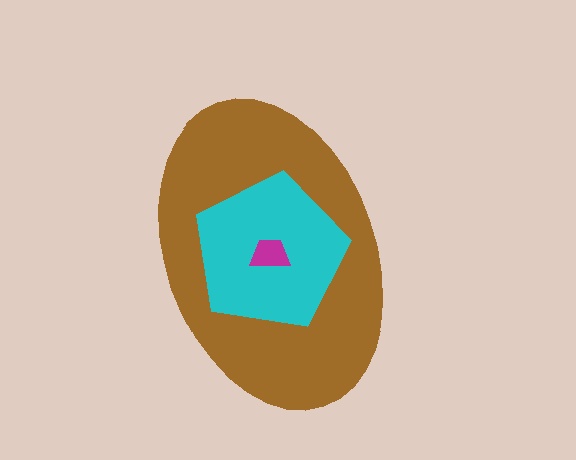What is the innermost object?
The magenta trapezoid.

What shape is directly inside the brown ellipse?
The cyan pentagon.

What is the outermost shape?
The brown ellipse.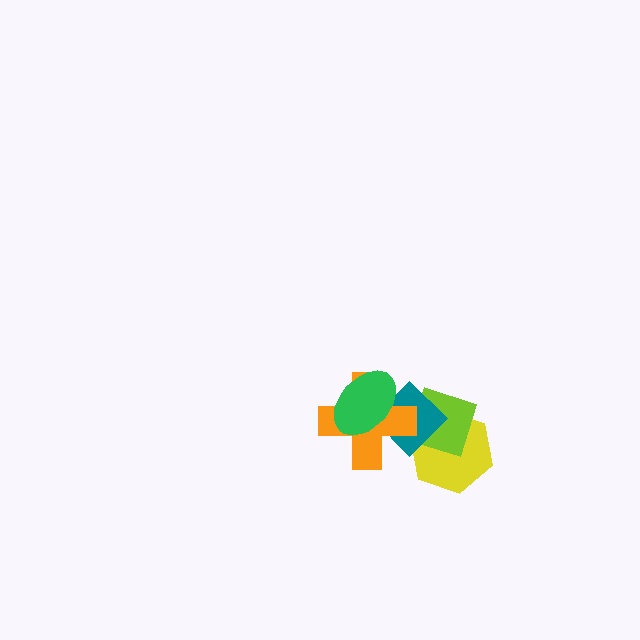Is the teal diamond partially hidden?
Yes, it is partially covered by another shape.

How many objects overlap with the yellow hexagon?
2 objects overlap with the yellow hexagon.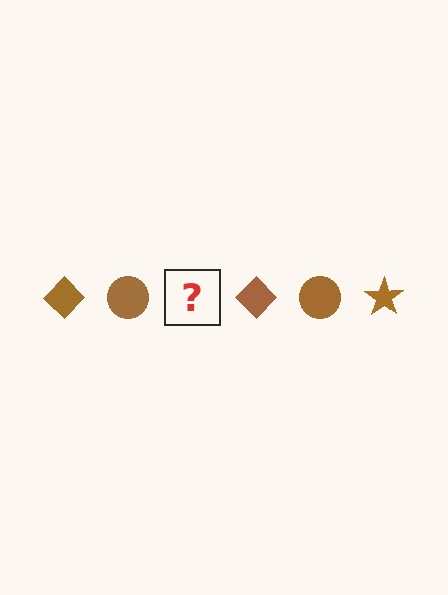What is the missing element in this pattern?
The missing element is a brown star.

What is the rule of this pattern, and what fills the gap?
The rule is that the pattern cycles through diamond, circle, star shapes in brown. The gap should be filled with a brown star.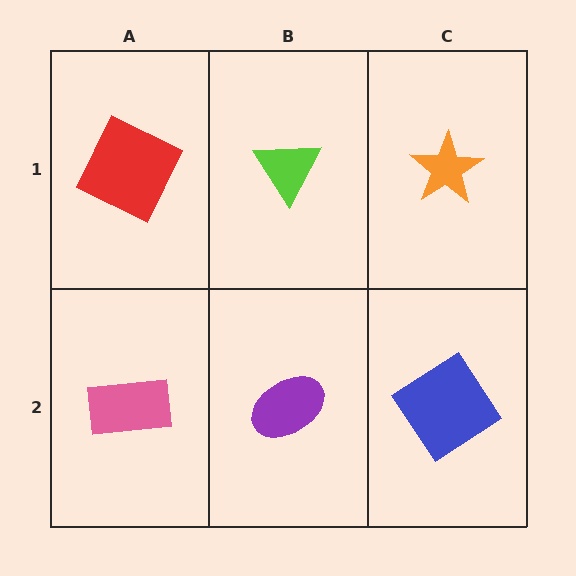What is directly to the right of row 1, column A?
A lime triangle.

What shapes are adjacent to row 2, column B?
A lime triangle (row 1, column B), a pink rectangle (row 2, column A), a blue diamond (row 2, column C).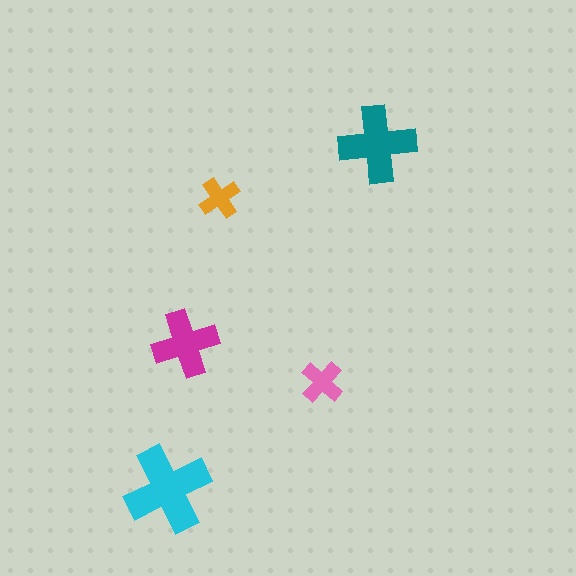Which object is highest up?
The teal cross is topmost.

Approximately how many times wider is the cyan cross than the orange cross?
About 2 times wider.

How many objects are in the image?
There are 5 objects in the image.